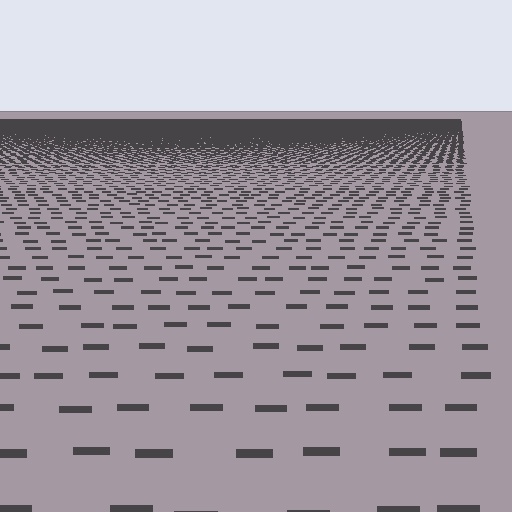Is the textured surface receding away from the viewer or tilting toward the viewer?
The surface is receding away from the viewer. Texture elements get smaller and denser toward the top.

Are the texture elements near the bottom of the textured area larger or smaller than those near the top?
Larger. Near the bottom, elements are closer to the viewer and appear at a bigger on-screen size.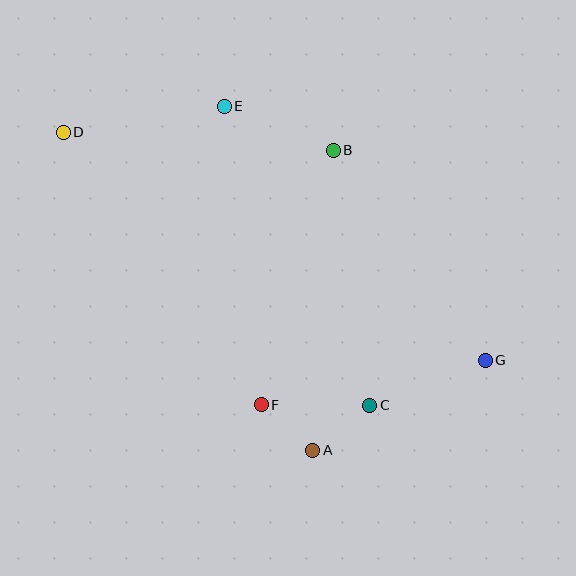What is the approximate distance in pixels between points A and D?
The distance between A and D is approximately 404 pixels.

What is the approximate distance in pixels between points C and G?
The distance between C and G is approximately 124 pixels.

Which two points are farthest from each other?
Points D and G are farthest from each other.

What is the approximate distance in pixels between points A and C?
The distance between A and C is approximately 73 pixels.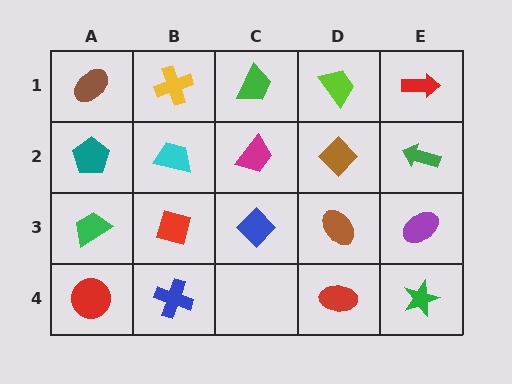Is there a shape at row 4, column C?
No, that cell is empty.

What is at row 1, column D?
A lime trapezoid.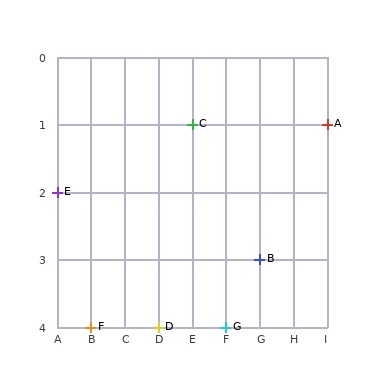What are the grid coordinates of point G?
Point G is at grid coordinates (F, 4).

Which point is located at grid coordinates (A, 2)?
Point E is at (A, 2).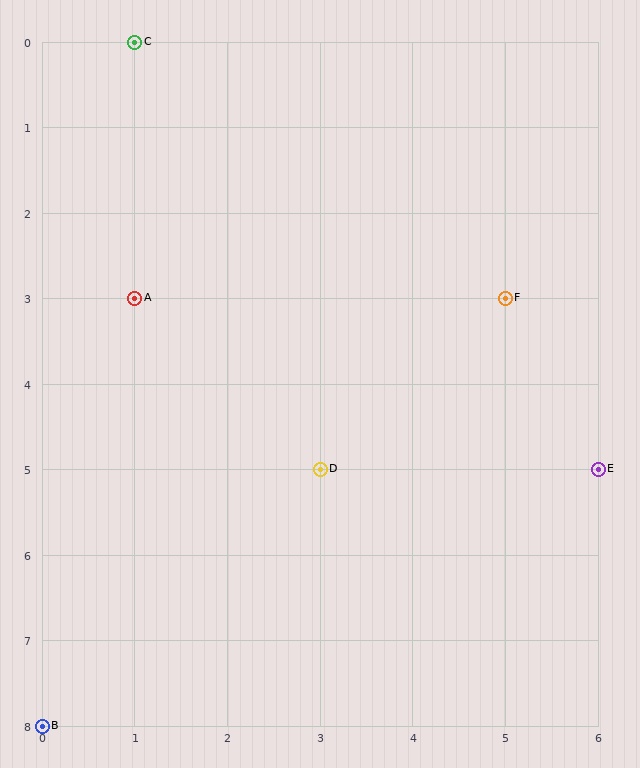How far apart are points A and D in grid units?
Points A and D are 2 columns and 2 rows apart (about 2.8 grid units diagonally).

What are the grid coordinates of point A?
Point A is at grid coordinates (1, 3).